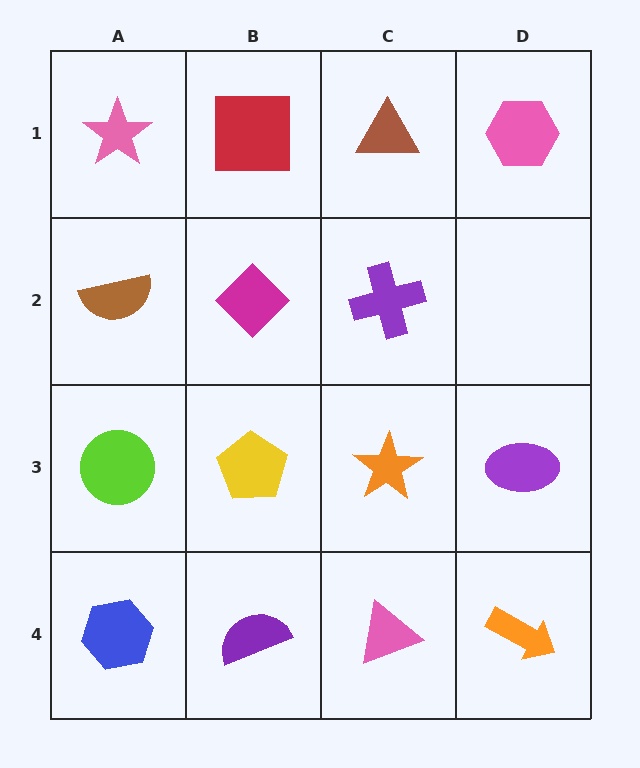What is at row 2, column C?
A purple cross.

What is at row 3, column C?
An orange star.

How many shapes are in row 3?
4 shapes.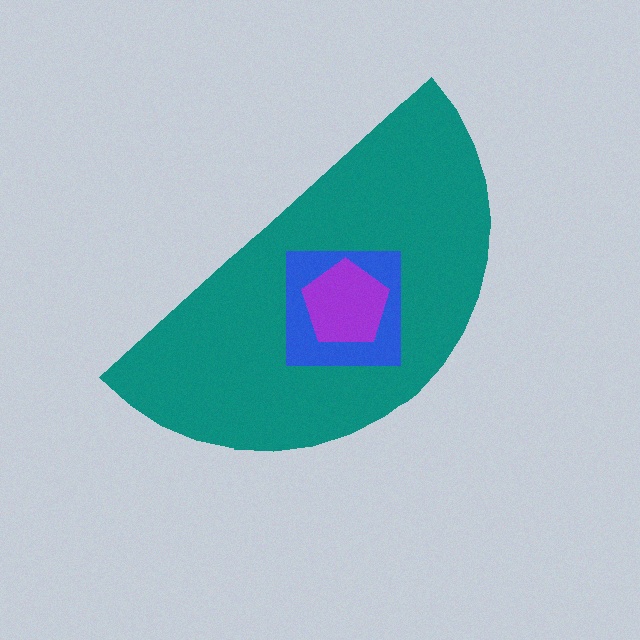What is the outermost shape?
The teal semicircle.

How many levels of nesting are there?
3.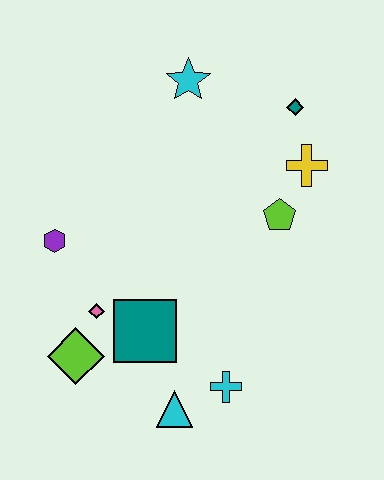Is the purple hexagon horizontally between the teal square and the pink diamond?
No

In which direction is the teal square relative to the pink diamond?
The teal square is to the right of the pink diamond.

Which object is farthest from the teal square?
The teal diamond is farthest from the teal square.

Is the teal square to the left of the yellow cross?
Yes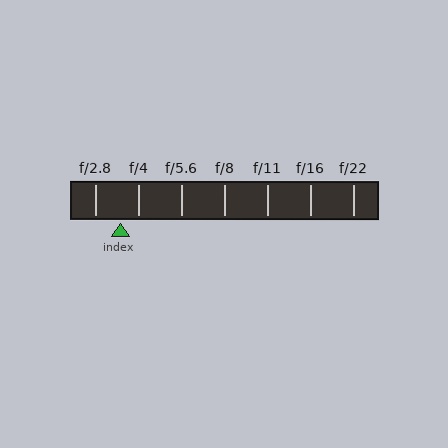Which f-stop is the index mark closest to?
The index mark is closest to f/4.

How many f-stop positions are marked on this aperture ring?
There are 7 f-stop positions marked.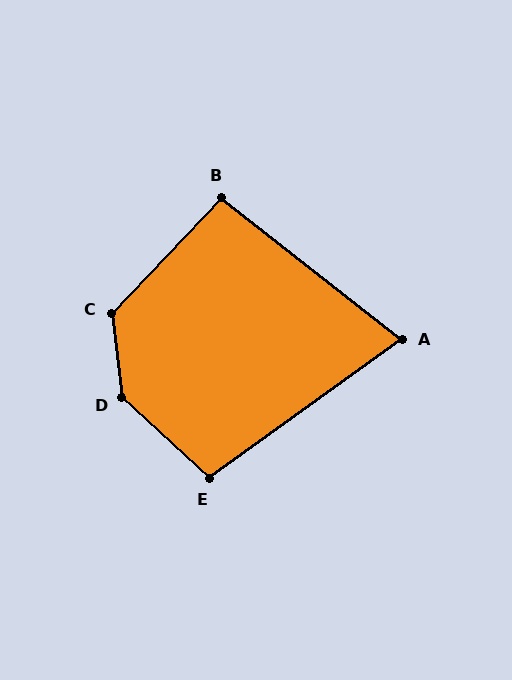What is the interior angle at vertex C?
Approximately 130 degrees (obtuse).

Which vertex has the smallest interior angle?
A, at approximately 74 degrees.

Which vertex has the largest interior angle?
D, at approximately 139 degrees.